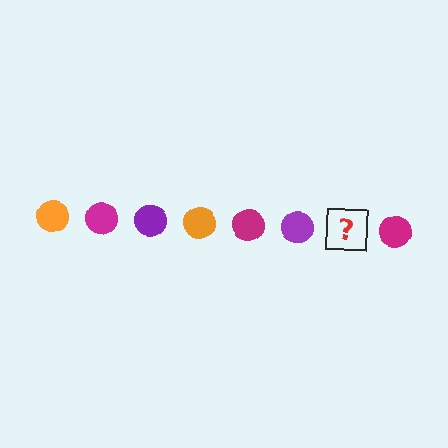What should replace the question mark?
The question mark should be replaced with an orange circle.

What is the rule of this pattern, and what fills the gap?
The rule is that the pattern cycles through orange, magenta, purple circles. The gap should be filled with an orange circle.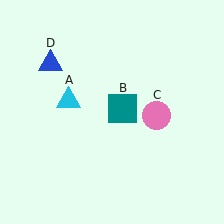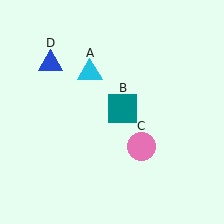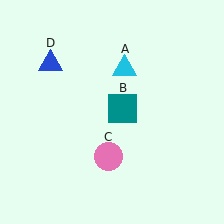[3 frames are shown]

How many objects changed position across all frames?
2 objects changed position: cyan triangle (object A), pink circle (object C).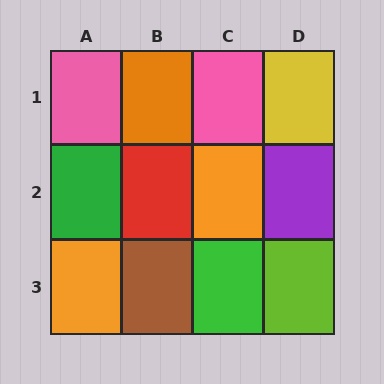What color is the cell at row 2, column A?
Green.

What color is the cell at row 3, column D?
Lime.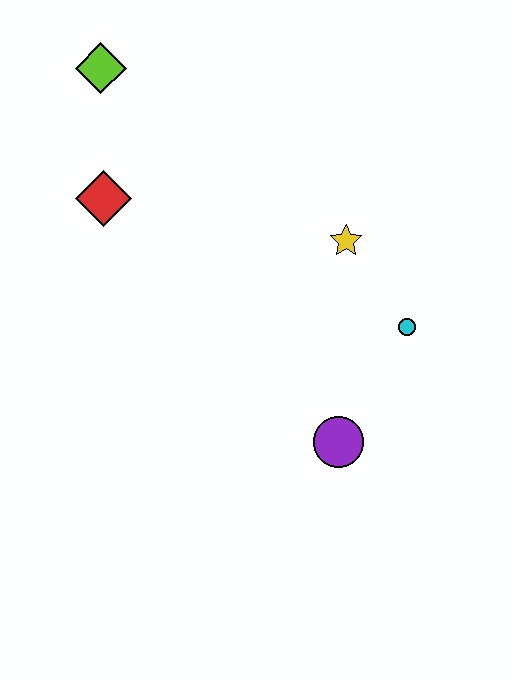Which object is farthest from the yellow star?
The lime diamond is farthest from the yellow star.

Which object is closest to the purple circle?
The cyan circle is closest to the purple circle.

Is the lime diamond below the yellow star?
No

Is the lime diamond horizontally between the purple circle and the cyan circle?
No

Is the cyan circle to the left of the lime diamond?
No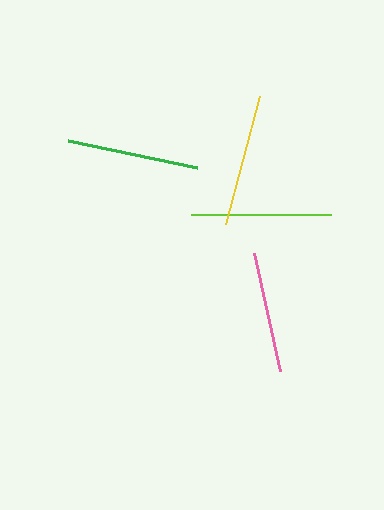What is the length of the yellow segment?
The yellow segment is approximately 133 pixels long.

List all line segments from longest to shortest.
From longest to shortest: lime, green, yellow, pink.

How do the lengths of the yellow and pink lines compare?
The yellow and pink lines are approximately the same length.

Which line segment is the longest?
The lime line is the longest at approximately 140 pixels.